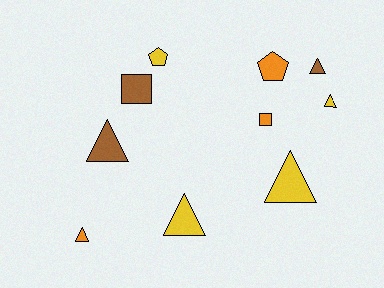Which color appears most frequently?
Yellow, with 4 objects.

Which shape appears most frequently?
Triangle, with 6 objects.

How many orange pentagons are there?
There is 1 orange pentagon.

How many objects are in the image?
There are 10 objects.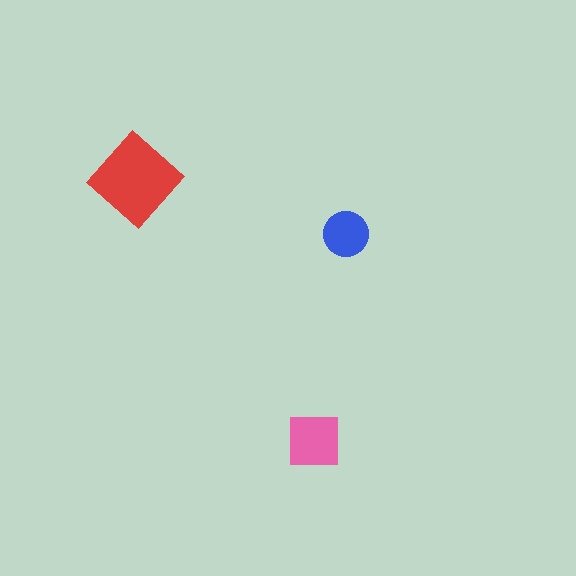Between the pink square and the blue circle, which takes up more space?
The pink square.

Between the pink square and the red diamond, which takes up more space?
The red diamond.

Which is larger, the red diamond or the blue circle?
The red diamond.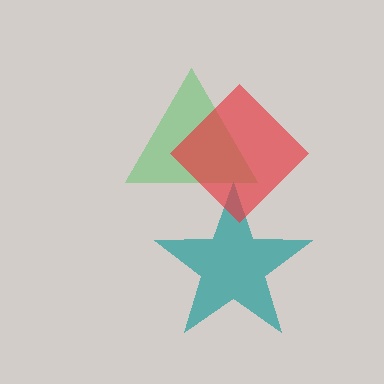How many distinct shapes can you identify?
There are 3 distinct shapes: a green triangle, a teal star, a red diamond.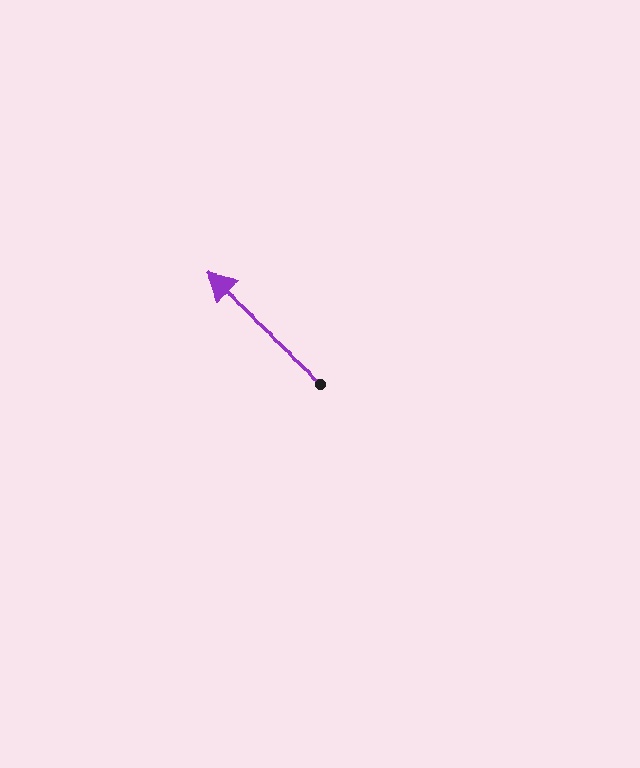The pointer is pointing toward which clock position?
Roughly 10 o'clock.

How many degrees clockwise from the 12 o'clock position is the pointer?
Approximately 312 degrees.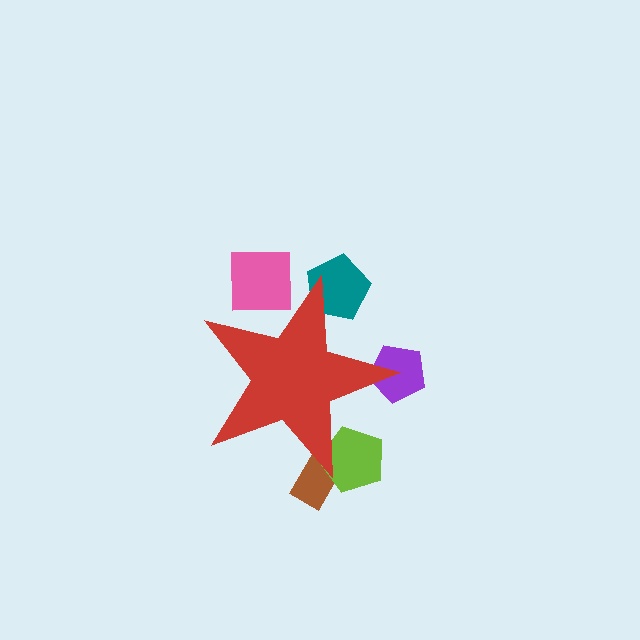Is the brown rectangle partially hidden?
Yes, the brown rectangle is partially hidden behind the red star.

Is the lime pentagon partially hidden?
Yes, the lime pentagon is partially hidden behind the red star.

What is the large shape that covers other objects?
A red star.